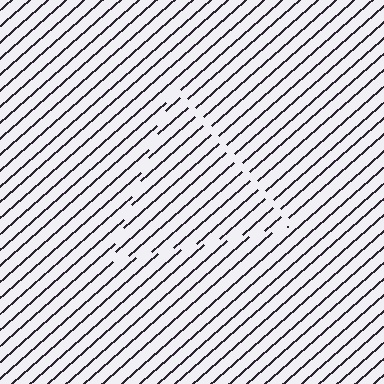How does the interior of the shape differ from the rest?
The interior of the shape contains the same grating, shifted by half a period — the contour is defined by the phase discontinuity where line-ends from the inner and outer gratings abut.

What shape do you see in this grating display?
An illusory triangle. The interior of the shape contains the same grating, shifted by half a period — the contour is defined by the phase discontinuity where line-ends from the inner and outer gratings abut.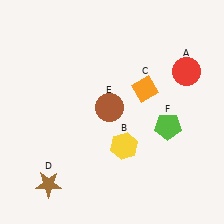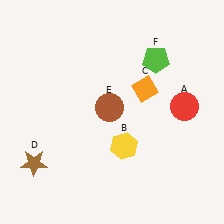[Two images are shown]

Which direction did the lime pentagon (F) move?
The lime pentagon (F) moved up.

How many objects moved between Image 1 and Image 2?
3 objects moved between the two images.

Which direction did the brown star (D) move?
The brown star (D) moved up.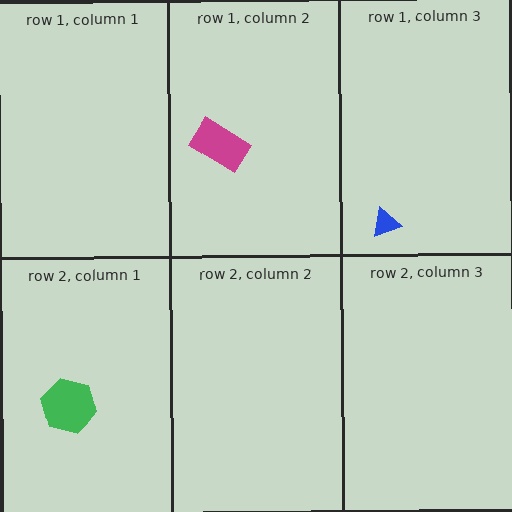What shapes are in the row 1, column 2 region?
The magenta rectangle.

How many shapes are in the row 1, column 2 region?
1.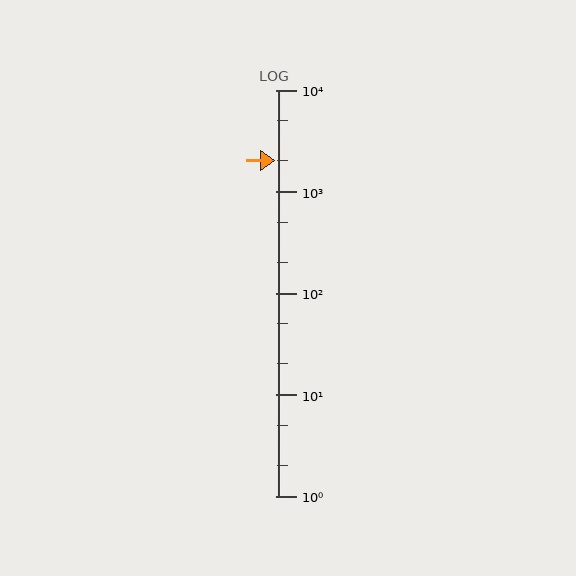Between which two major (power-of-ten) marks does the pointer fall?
The pointer is between 1000 and 10000.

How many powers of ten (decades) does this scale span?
The scale spans 4 decades, from 1 to 10000.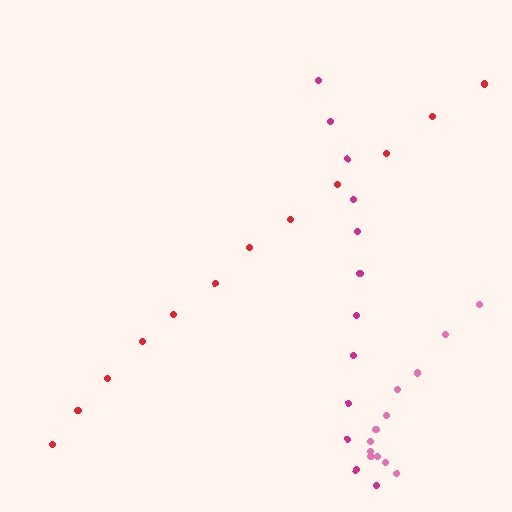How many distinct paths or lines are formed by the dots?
There are 3 distinct paths.